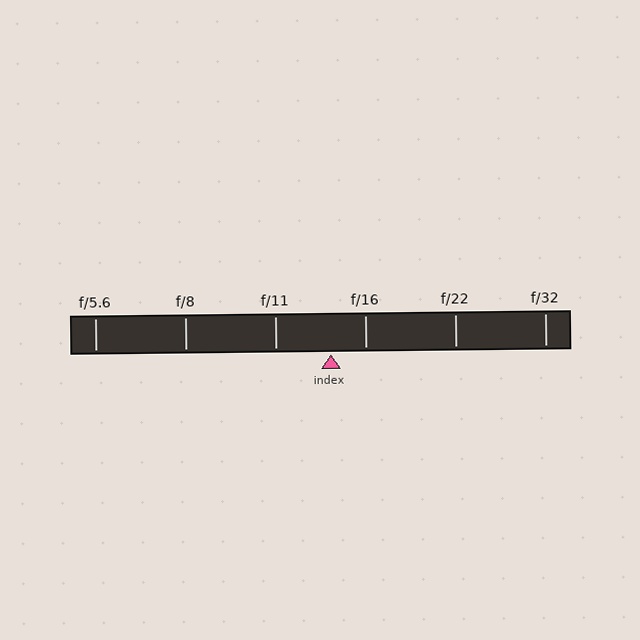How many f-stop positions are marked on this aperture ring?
There are 6 f-stop positions marked.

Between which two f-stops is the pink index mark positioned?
The index mark is between f/11 and f/16.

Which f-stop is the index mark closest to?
The index mark is closest to f/16.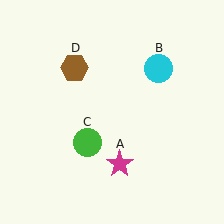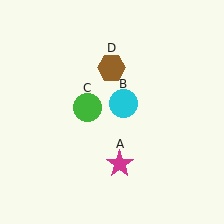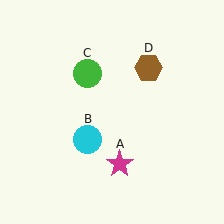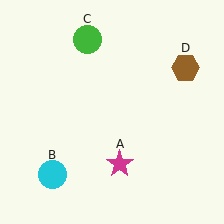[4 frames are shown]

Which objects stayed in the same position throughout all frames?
Magenta star (object A) remained stationary.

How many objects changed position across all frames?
3 objects changed position: cyan circle (object B), green circle (object C), brown hexagon (object D).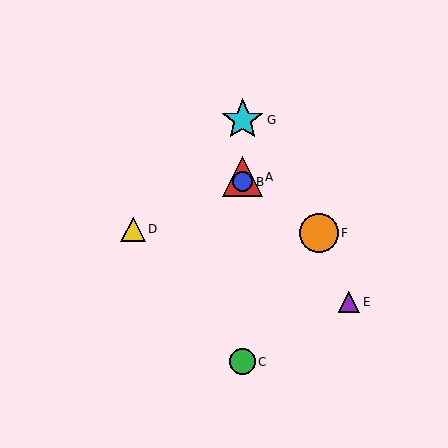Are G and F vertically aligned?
No, G is at x≈243 and F is at x≈319.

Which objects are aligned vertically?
Objects A, B, C, G are aligned vertically.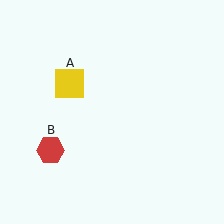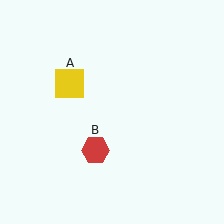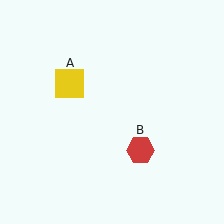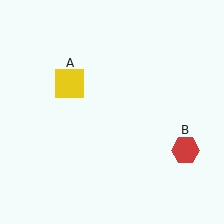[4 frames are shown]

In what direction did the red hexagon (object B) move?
The red hexagon (object B) moved right.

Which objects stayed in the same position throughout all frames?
Yellow square (object A) remained stationary.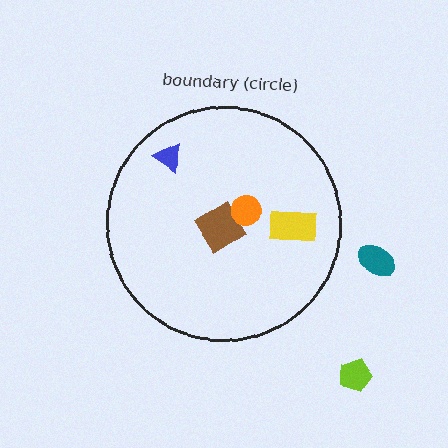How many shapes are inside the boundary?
4 inside, 2 outside.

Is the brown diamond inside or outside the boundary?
Inside.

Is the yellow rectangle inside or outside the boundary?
Inside.